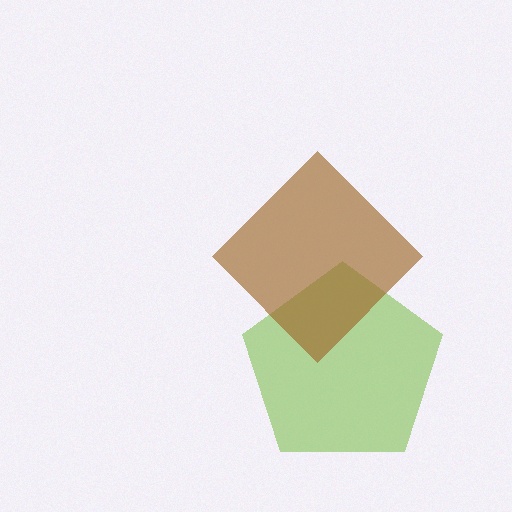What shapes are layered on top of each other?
The layered shapes are: a lime pentagon, a brown diamond.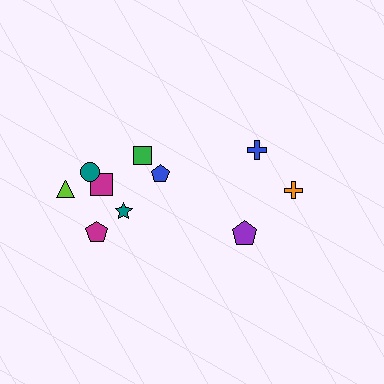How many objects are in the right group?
There are 3 objects.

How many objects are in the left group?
There are 7 objects.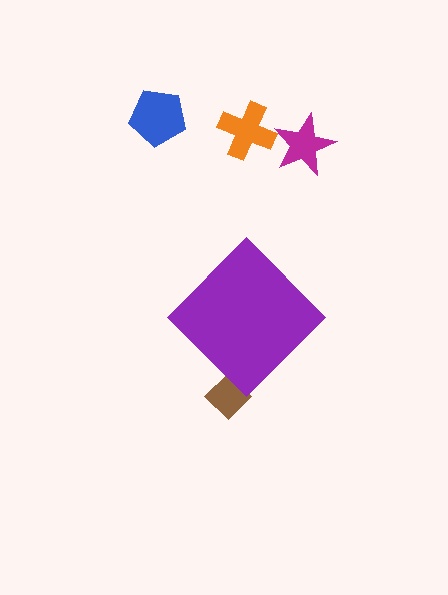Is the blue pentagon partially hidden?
No, the blue pentagon is fully visible.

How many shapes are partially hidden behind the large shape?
1 shape is partially hidden.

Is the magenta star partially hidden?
No, the magenta star is fully visible.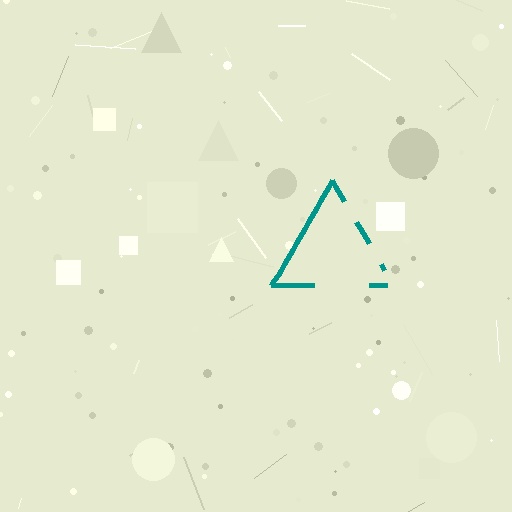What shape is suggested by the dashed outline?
The dashed outline suggests a triangle.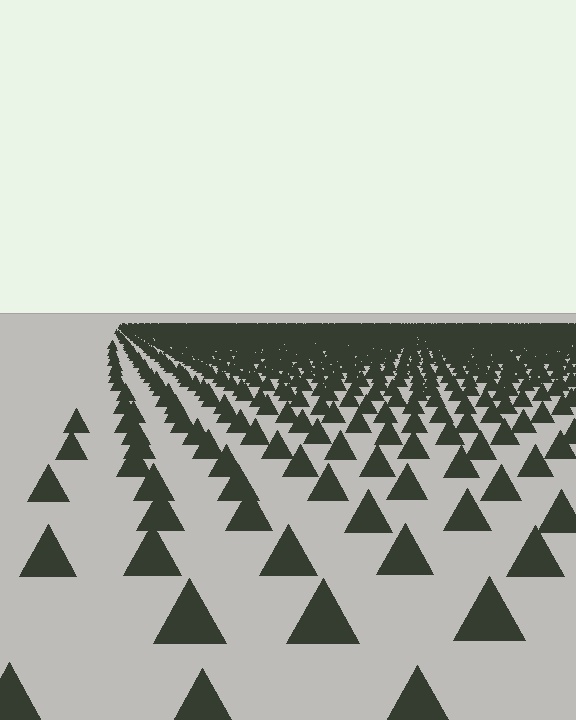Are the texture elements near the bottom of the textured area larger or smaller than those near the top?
Larger. Near the bottom, elements are closer to the viewer and appear at a bigger on-screen size.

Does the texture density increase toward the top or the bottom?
Density increases toward the top.